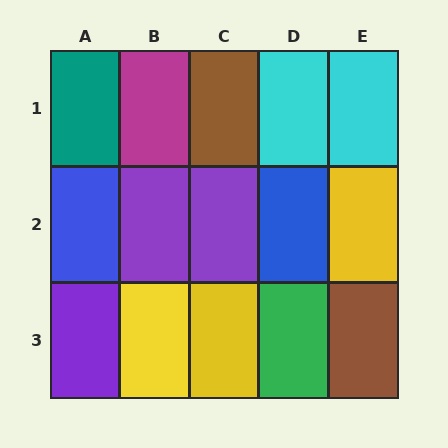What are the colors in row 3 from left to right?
Purple, yellow, yellow, green, brown.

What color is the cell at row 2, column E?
Yellow.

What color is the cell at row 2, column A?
Blue.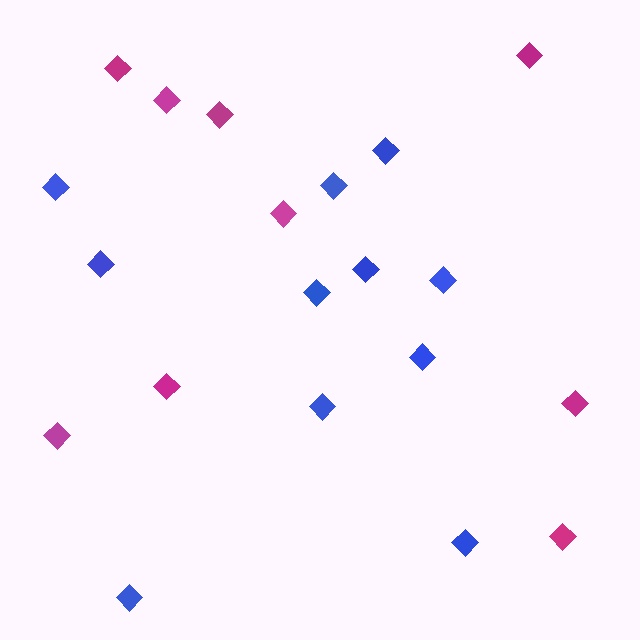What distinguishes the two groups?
There are 2 groups: one group of blue diamonds (11) and one group of magenta diamonds (9).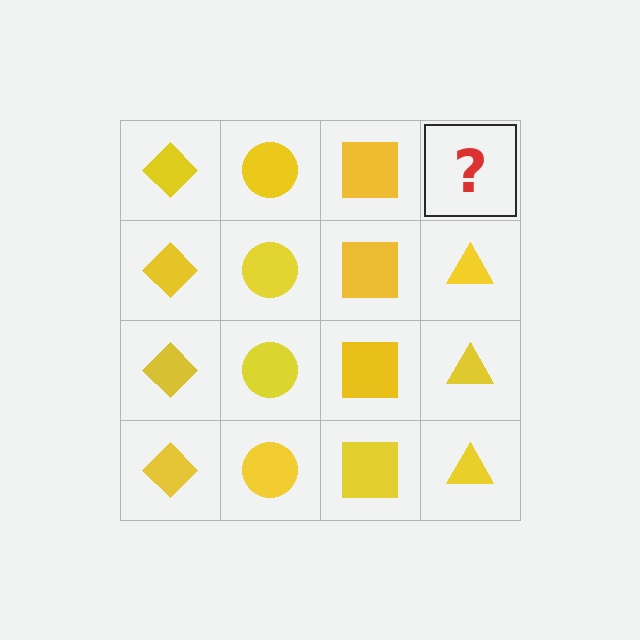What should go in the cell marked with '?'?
The missing cell should contain a yellow triangle.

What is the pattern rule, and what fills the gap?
The rule is that each column has a consistent shape. The gap should be filled with a yellow triangle.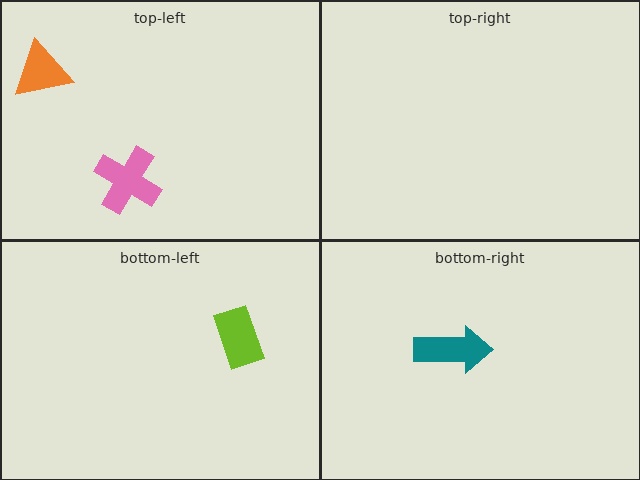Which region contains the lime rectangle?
The bottom-left region.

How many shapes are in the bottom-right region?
1.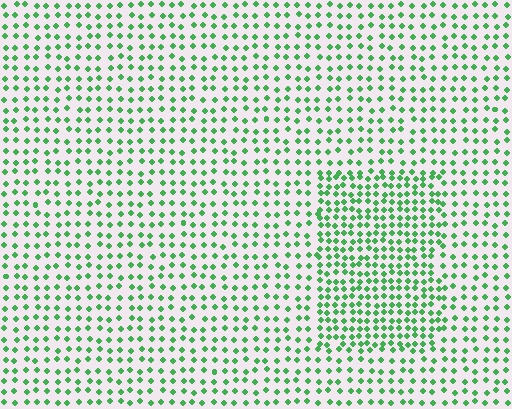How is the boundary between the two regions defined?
The boundary is defined by a change in element density (approximately 1.7x ratio). All elements are the same color, size, and shape.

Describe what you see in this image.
The image contains small green elements arranged at two different densities. A rectangle-shaped region is visible where the elements are more densely packed than the surrounding area.